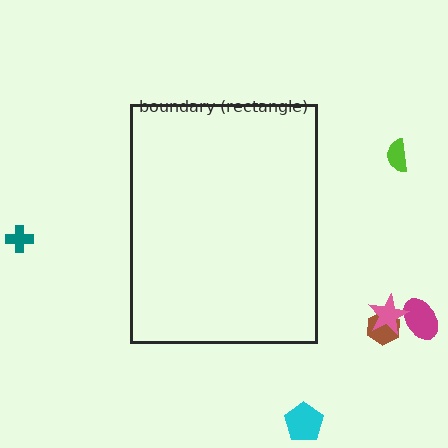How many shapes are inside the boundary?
0 inside, 6 outside.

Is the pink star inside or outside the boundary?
Outside.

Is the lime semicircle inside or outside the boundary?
Outside.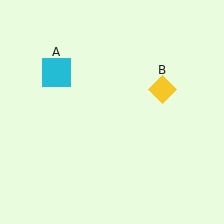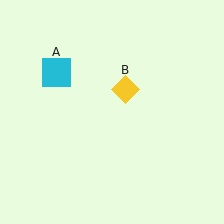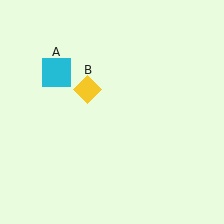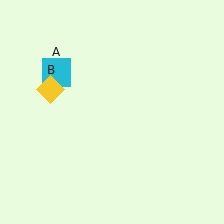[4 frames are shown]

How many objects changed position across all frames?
1 object changed position: yellow diamond (object B).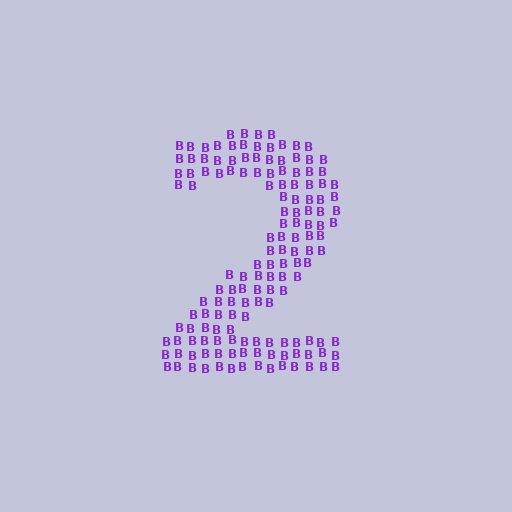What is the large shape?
The large shape is the digit 2.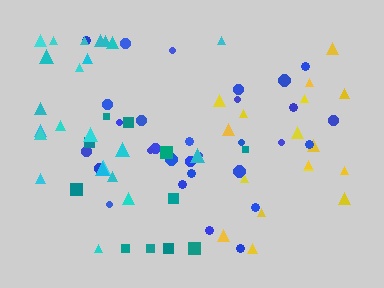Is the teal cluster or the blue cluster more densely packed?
Blue.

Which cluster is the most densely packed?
Blue.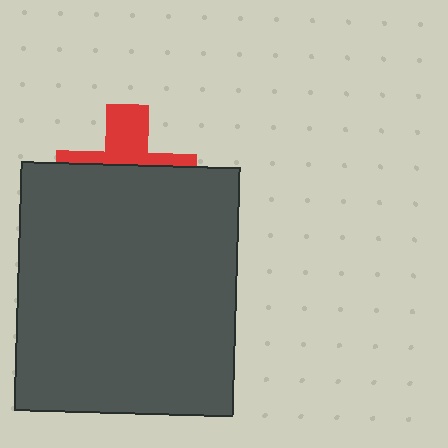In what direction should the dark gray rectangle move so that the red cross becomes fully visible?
The dark gray rectangle should move down. That is the shortest direction to clear the overlap and leave the red cross fully visible.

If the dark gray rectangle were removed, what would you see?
You would see the complete red cross.